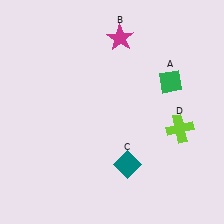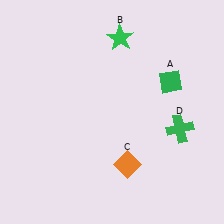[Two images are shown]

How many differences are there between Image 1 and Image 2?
There are 3 differences between the two images.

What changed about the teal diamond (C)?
In Image 1, C is teal. In Image 2, it changed to orange.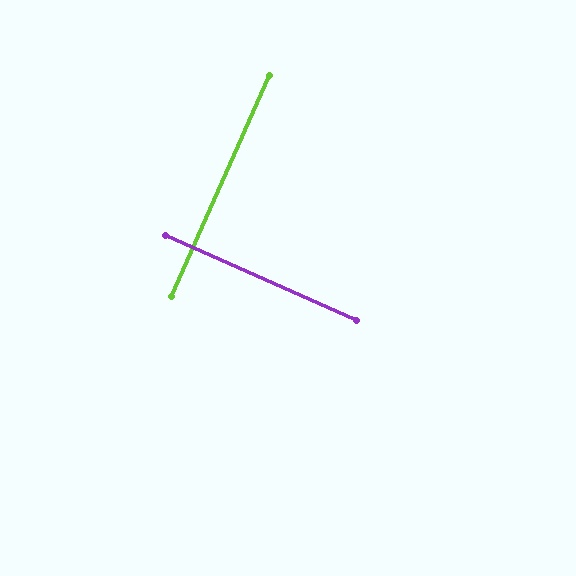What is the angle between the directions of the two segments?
Approximately 90 degrees.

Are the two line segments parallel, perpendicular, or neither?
Perpendicular — they meet at approximately 90°.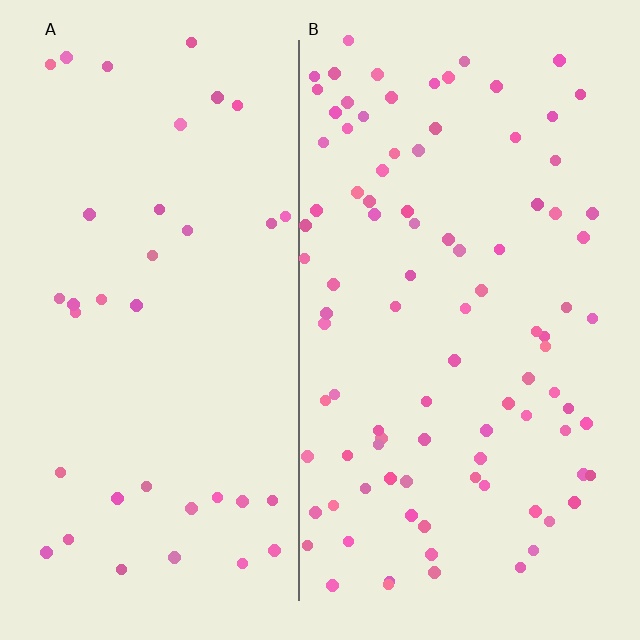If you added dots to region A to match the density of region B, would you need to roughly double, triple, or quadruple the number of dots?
Approximately triple.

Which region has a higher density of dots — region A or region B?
B (the right).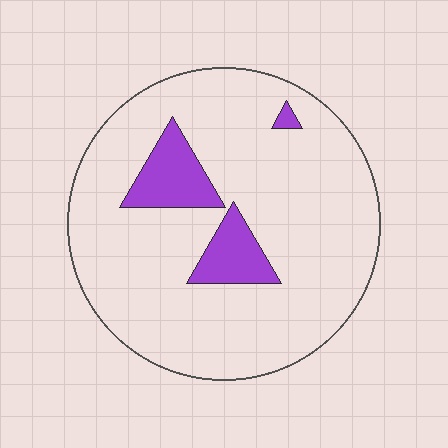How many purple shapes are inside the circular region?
3.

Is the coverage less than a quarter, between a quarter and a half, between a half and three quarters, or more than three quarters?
Less than a quarter.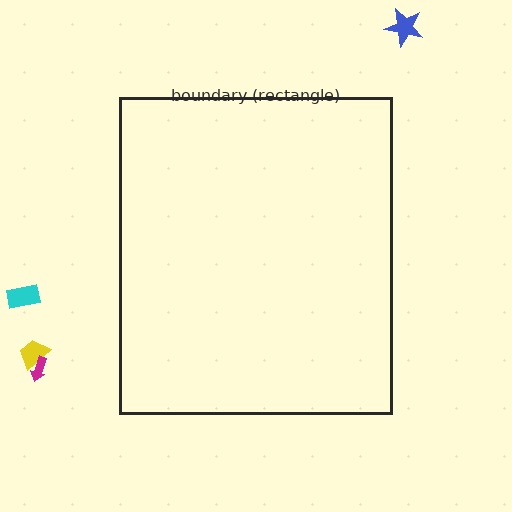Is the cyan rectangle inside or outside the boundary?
Outside.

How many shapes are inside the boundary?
0 inside, 4 outside.